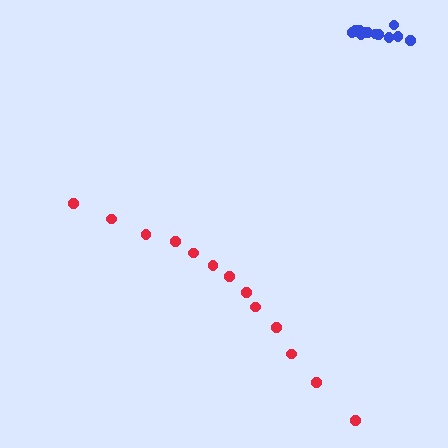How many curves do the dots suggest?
There are 2 distinct paths.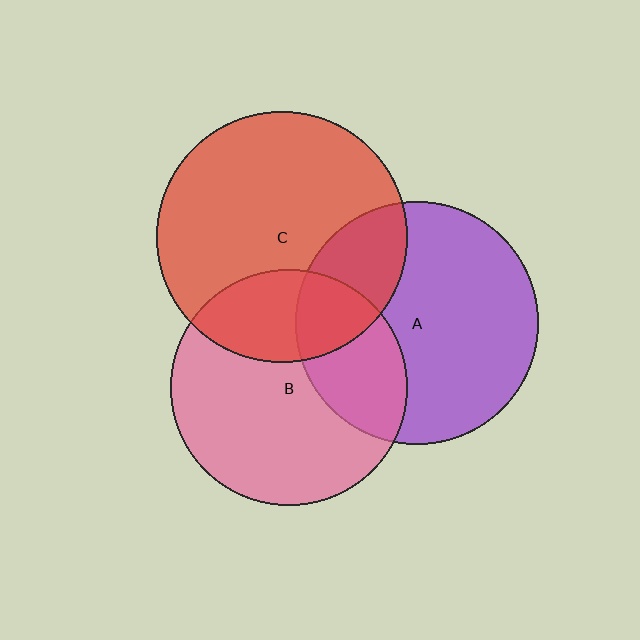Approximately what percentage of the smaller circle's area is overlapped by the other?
Approximately 30%.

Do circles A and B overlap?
Yes.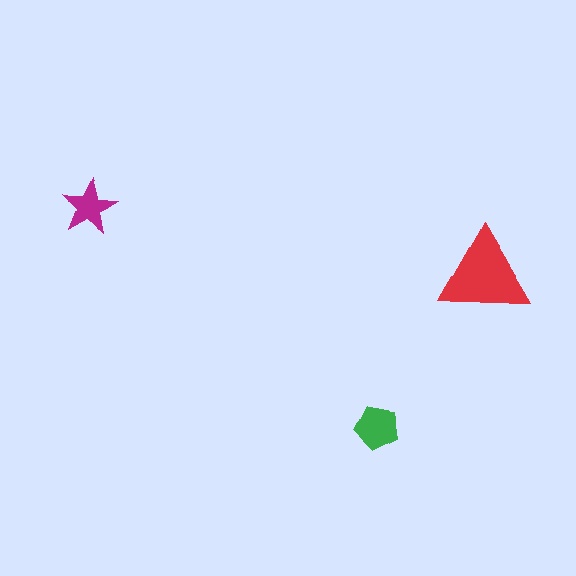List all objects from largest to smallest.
The red triangle, the green pentagon, the magenta star.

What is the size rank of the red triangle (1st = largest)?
1st.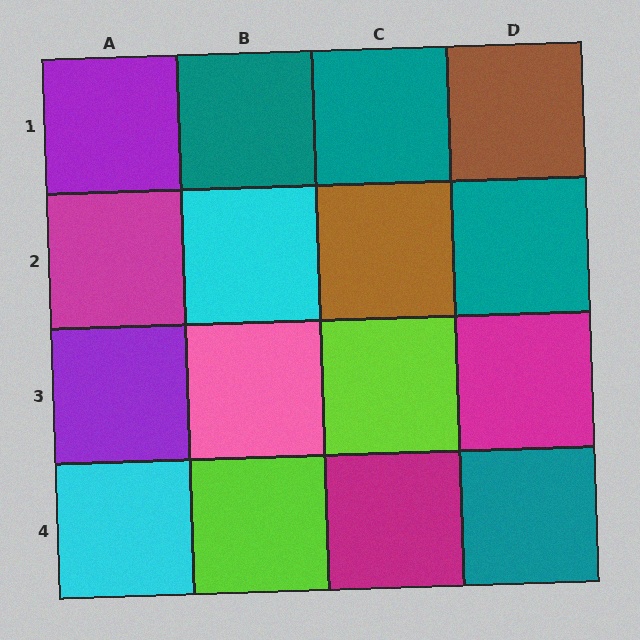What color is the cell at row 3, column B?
Pink.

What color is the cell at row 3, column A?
Purple.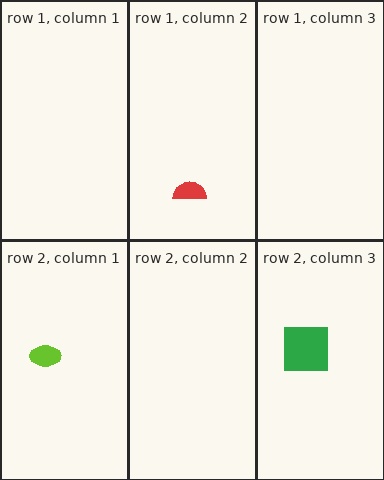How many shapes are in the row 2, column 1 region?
1.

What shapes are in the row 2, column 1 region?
The lime ellipse.